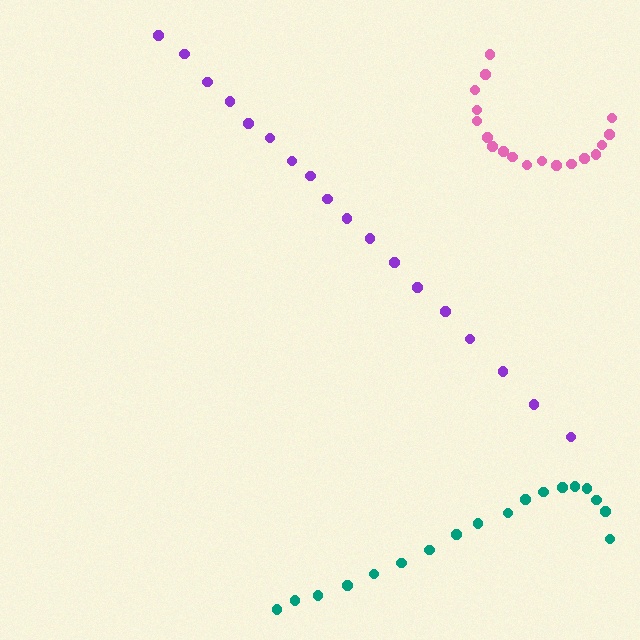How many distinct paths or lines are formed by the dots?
There are 3 distinct paths.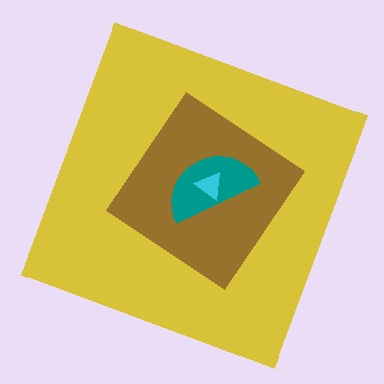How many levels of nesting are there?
4.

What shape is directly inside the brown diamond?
The teal semicircle.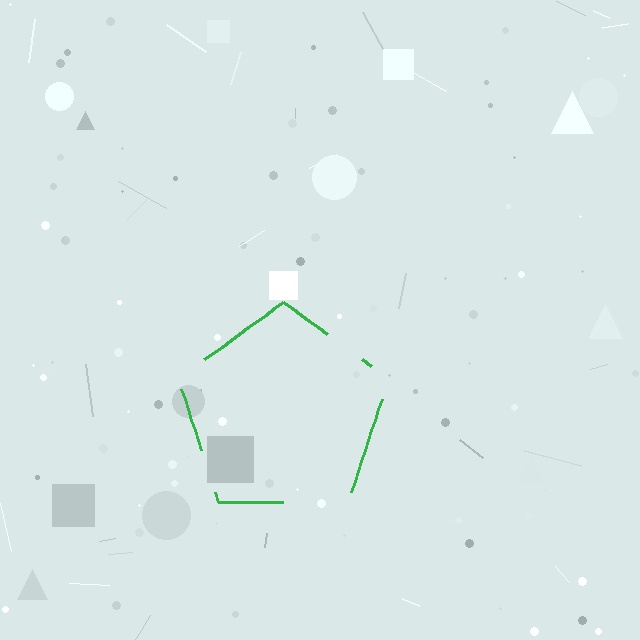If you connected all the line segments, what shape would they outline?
They would outline a pentagon.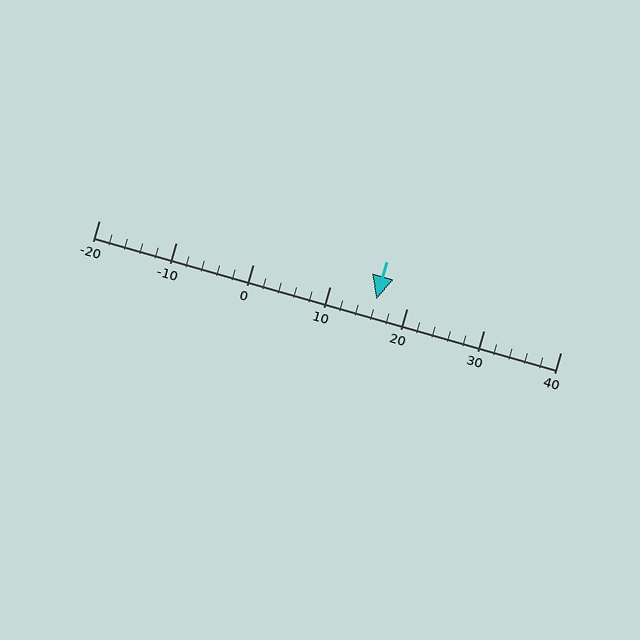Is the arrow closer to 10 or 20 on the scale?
The arrow is closer to 20.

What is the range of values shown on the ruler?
The ruler shows values from -20 to 40.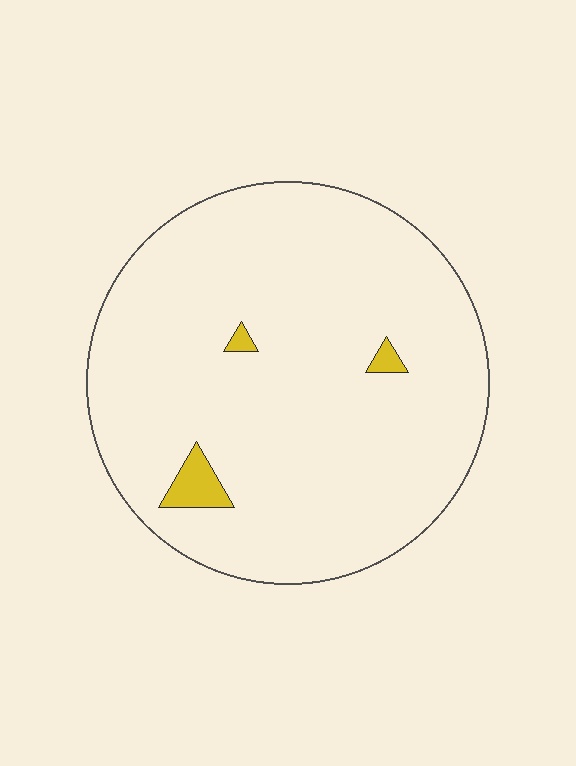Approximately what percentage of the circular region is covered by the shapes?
Approximately 5%.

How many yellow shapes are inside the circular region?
3.